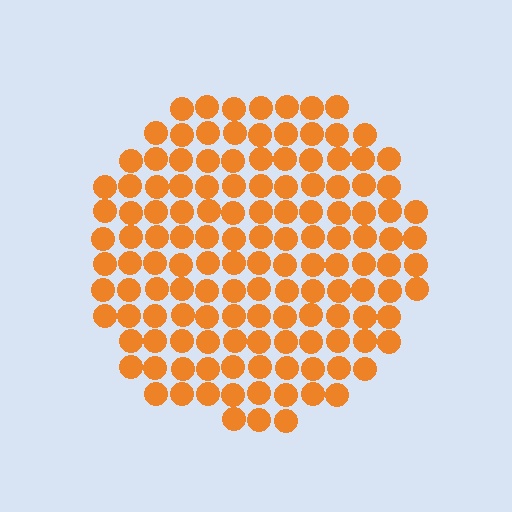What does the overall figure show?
The overall figure shows a circle.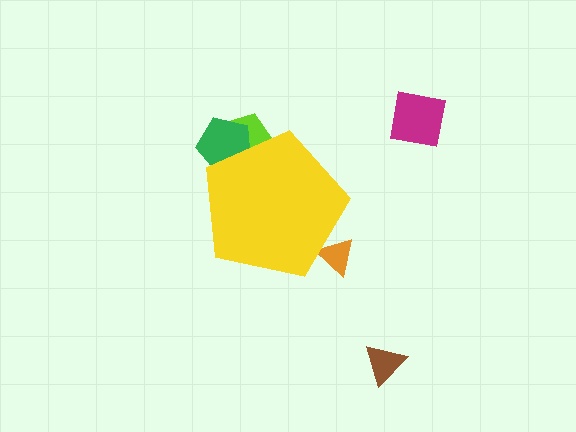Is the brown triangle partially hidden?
No, the brown triangle is fully visible.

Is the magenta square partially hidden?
No, the magenta square is fully visible.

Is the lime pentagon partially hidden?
Yes, the lime pentagon is partially hidden behind the yellow pentagon.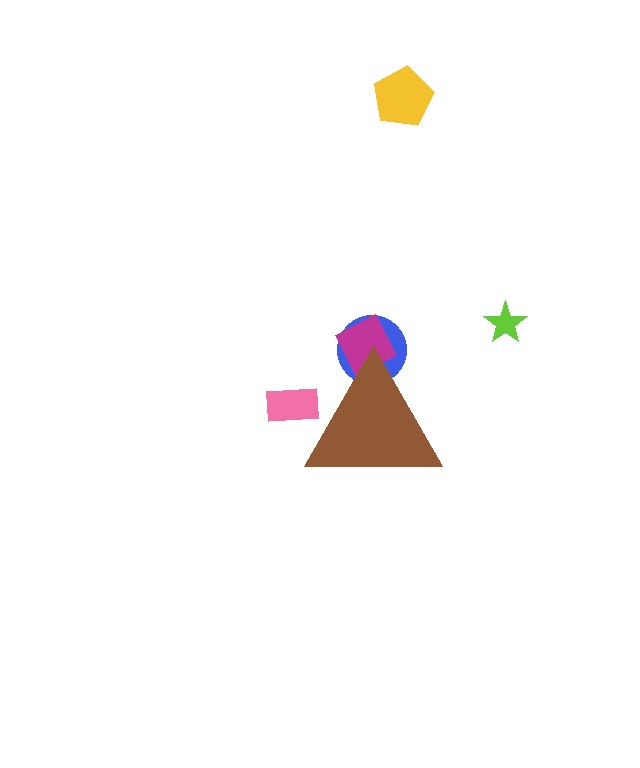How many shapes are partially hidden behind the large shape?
3 shapes are partially hidden.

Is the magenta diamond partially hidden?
Yes, the magenta diamond is partially hidden behind the brown triangle.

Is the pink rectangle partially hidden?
Yes, the pink rectangle is partially hidden behind the brown triangle.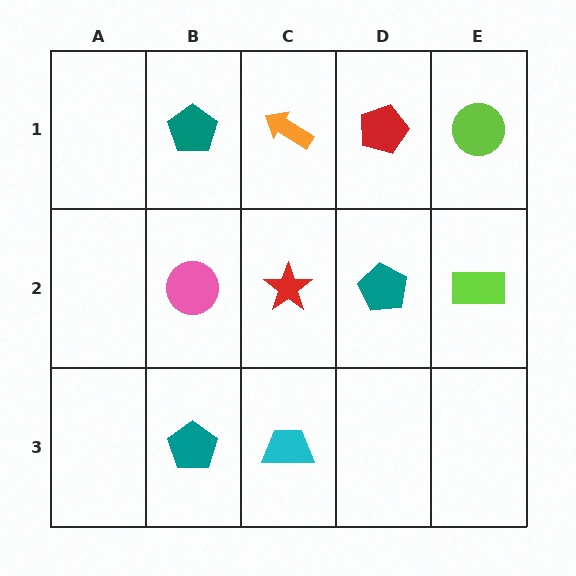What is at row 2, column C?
A red star.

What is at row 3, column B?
A teal pentagon.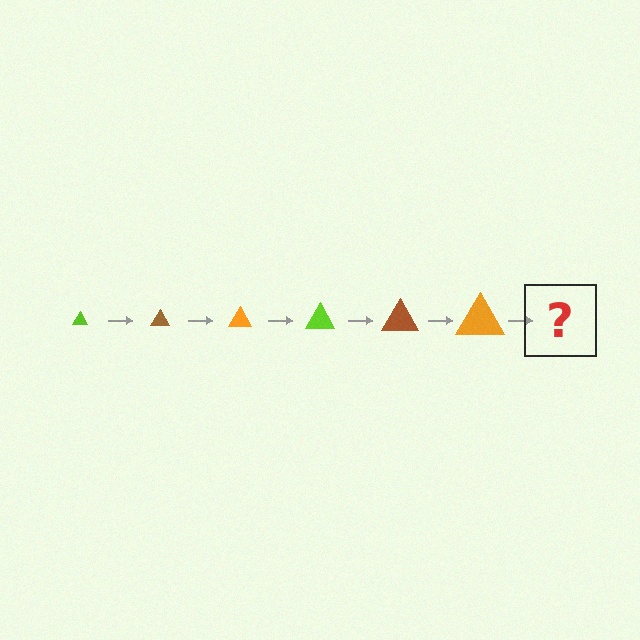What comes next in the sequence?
The next element should be a lime triangle, larger than the previous one.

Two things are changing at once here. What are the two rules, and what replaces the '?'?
The two rules are that the triangle grows larger each step and the color cycles through lime, brown, and orange. The '?' should be a lime triangle, larger than the previous one.